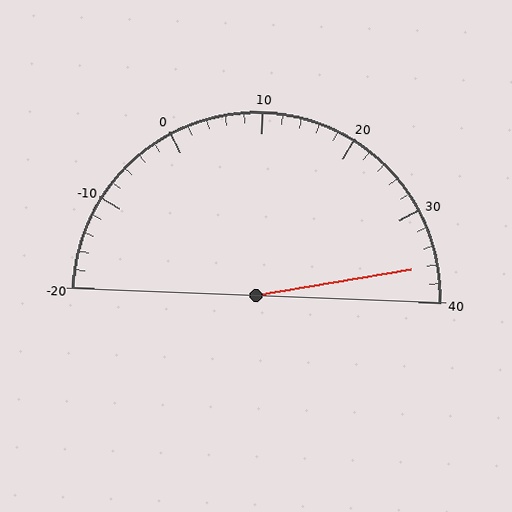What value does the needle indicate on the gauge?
The needle indicates approximately 36.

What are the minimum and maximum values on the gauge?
The gauge ranges from -20 to 40.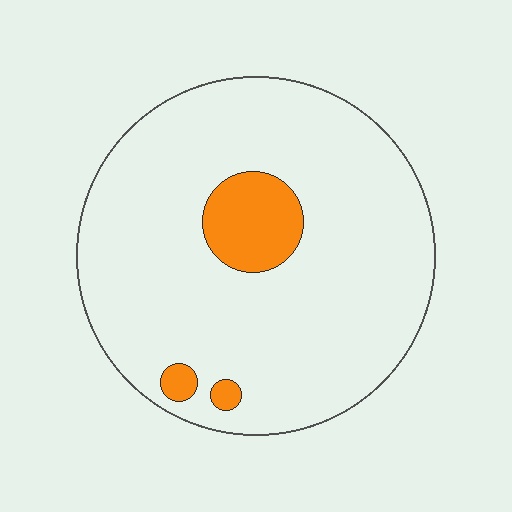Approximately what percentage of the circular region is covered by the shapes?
Approximately 10%.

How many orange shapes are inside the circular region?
3.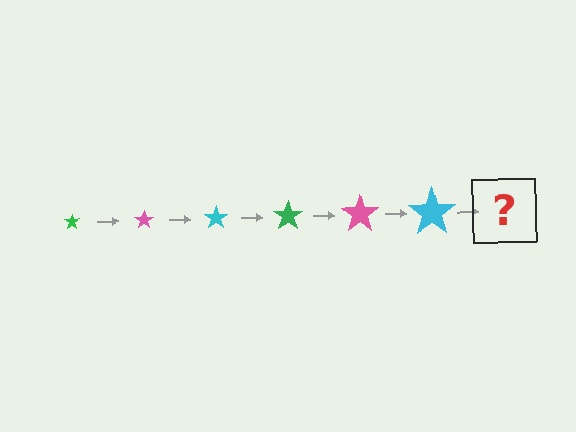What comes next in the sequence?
The next element should be a green star, larger than the previous one.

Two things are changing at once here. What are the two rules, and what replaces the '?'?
The two rules are that the star grows larger each step and the color cycles through green, pink, and cyan. The '?' should be a green star, larger than the previous one.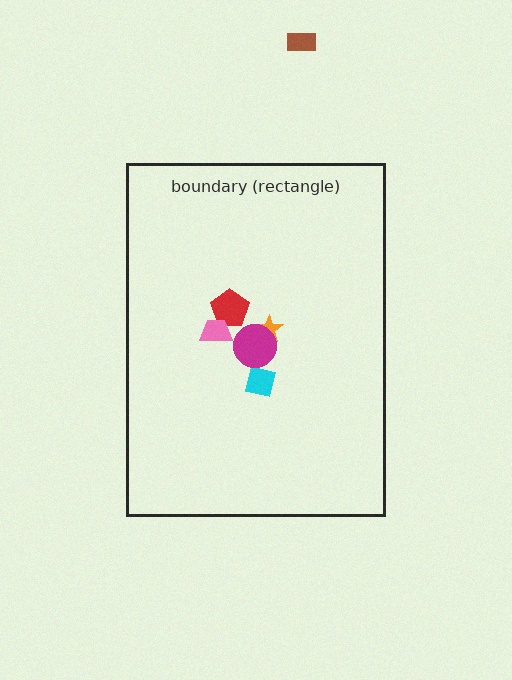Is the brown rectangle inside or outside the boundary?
Outside.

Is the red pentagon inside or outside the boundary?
Inside.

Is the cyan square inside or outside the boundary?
Inside.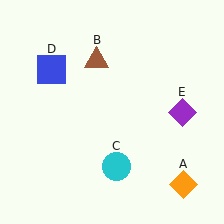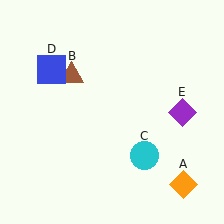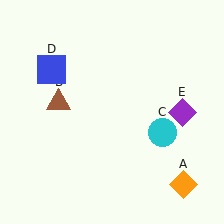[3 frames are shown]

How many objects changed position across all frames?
2 objects changed position: brown triangle (object B), cyan circle (object C).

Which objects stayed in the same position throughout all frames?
Orange diamond (object A) and blue square (object D) and purple diamond (object E) remained stationary.